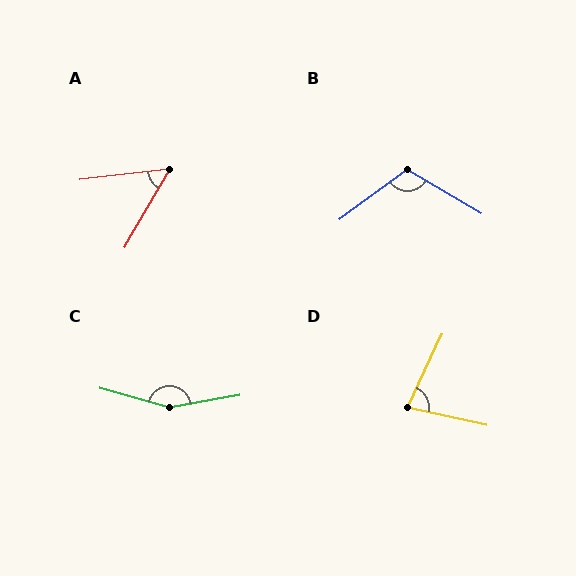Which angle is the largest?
C, at approximately 154 degrees.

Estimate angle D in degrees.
Approximately 77 degrees.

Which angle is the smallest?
A, at approximately 53 degrees.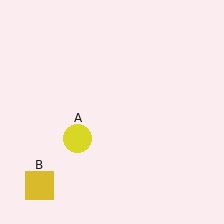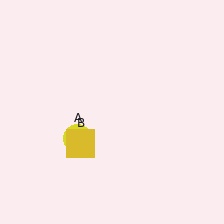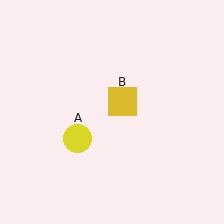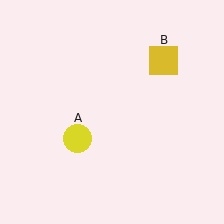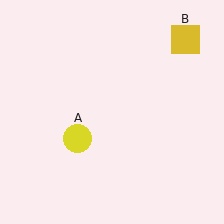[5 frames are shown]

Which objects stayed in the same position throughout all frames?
Yellow circle (object A) remained stationary.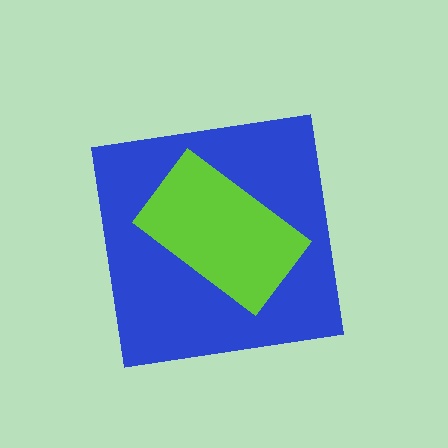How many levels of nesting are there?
2.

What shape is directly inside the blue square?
The lime rectangle.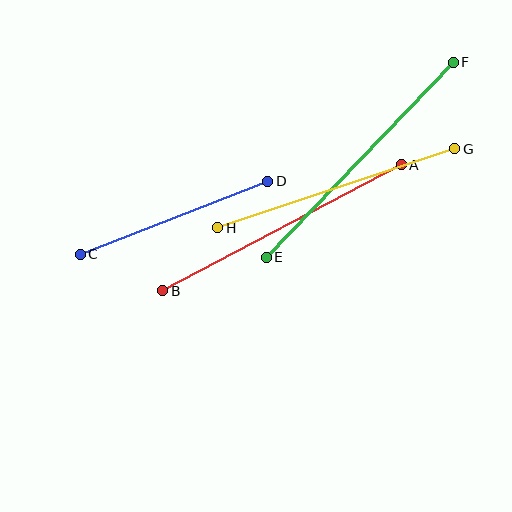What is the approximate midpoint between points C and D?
The midpoint is at approximately (174, 218) pixels.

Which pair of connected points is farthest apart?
Points E and F are farthest apart.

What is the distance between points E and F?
The distance is approximately 270 pixels.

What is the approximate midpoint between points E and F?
The midpoint is at approximately (360, 160) pixels.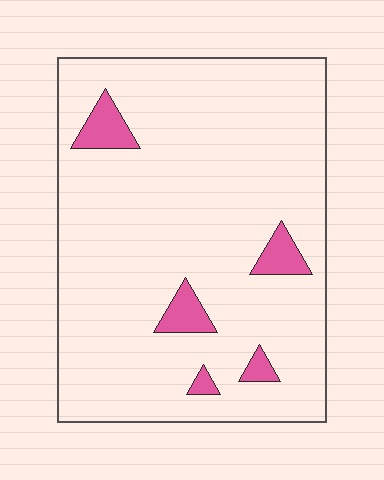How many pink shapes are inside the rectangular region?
5.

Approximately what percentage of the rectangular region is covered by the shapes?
Approximately 5%.